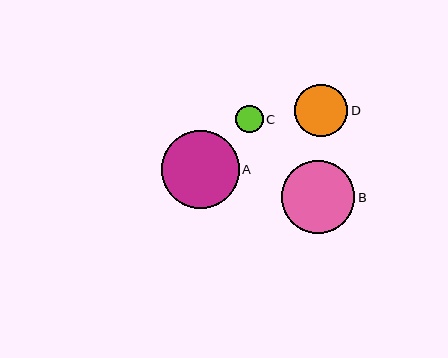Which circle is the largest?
Circle A is the largest with a size of approximately 78 pixels.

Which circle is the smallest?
Circle C is the smallest with a size of approximately 28 pixels.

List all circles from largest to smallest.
From largest to smallest: A, B, D, C.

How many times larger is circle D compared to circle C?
Circle D is approximately 1.9 times the size of circle C.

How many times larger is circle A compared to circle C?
Circle A is approximately 2.8 times the size of circle C.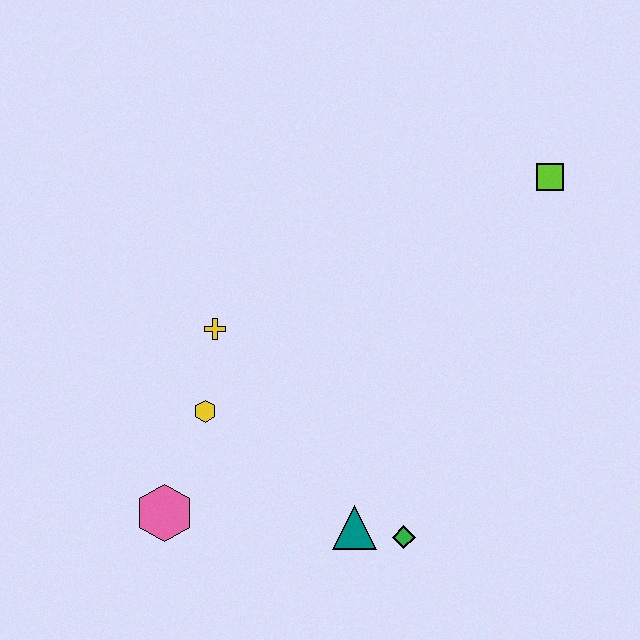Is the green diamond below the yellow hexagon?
Yes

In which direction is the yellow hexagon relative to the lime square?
The yellow hexagon is to the left of the lime square.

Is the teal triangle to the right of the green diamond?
No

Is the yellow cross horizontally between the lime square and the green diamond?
No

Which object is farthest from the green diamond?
The lime square is farthest from the green diamond.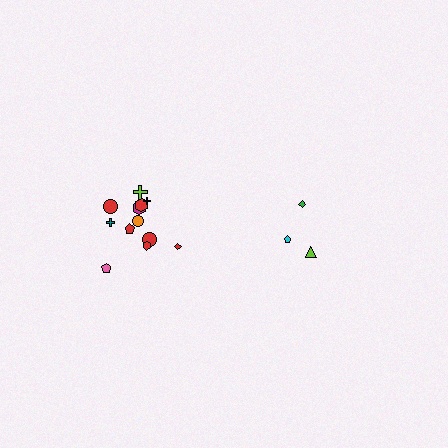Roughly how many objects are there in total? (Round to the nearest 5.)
Roughly 15 objects in total.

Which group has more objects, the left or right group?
The left group.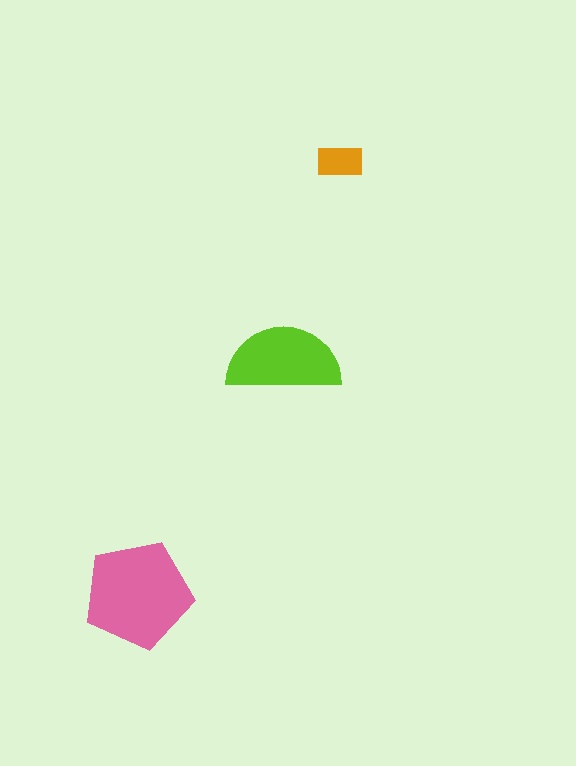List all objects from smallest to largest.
The orange rectangle, the lime semicircle, the pink pentagon.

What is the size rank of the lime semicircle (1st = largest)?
2nd.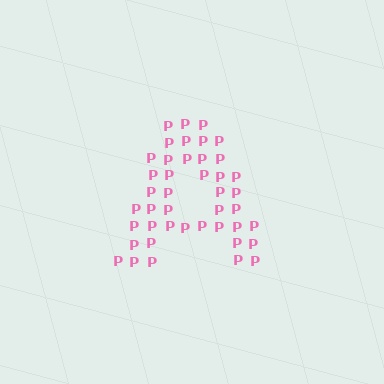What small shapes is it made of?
It is made of small letter P's.